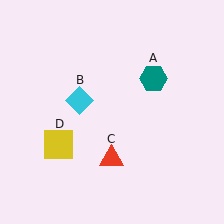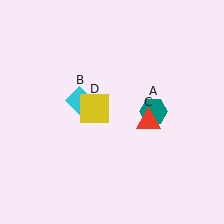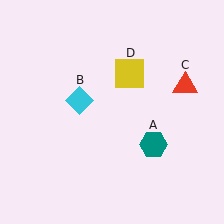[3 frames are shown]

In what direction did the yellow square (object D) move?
The yellow square (object D) moved up and to the right.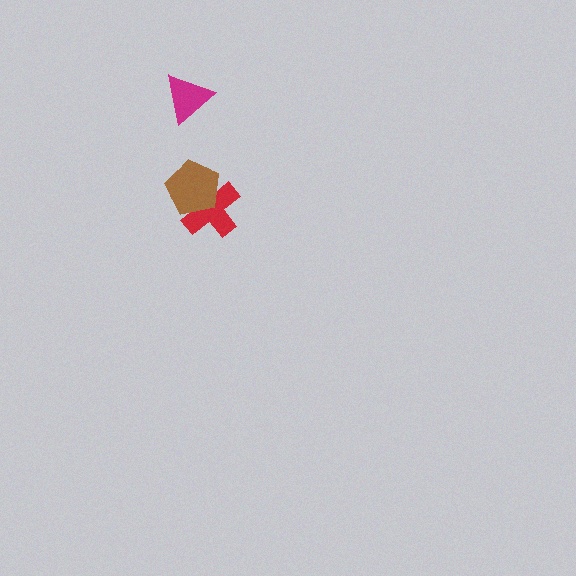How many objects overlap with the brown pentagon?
1 object overlaps with the brown pentagon.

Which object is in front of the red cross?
The brown pentagon is in front of the red cross.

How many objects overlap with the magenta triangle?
0 objects overlap with the magenta triangle.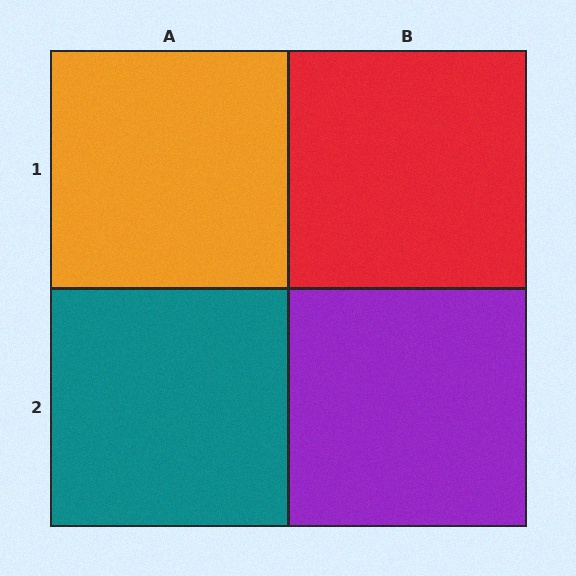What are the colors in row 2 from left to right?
Teal, purple.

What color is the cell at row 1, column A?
Orange.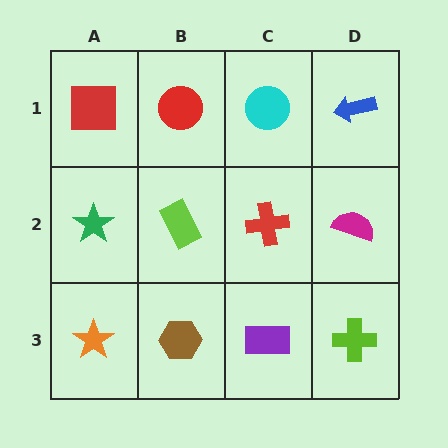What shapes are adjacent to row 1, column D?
A magenta semicircle (row 2, column D), a cyan circle (row 1, column C).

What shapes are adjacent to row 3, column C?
A red cross (row 2, column C), a brown hexagon (row 3, column B), a lime cross (row 3, column D).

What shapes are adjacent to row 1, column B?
A lime rectangle (row 2, column B), a red square (row 1, column A), a cyan circle (row 1, column C).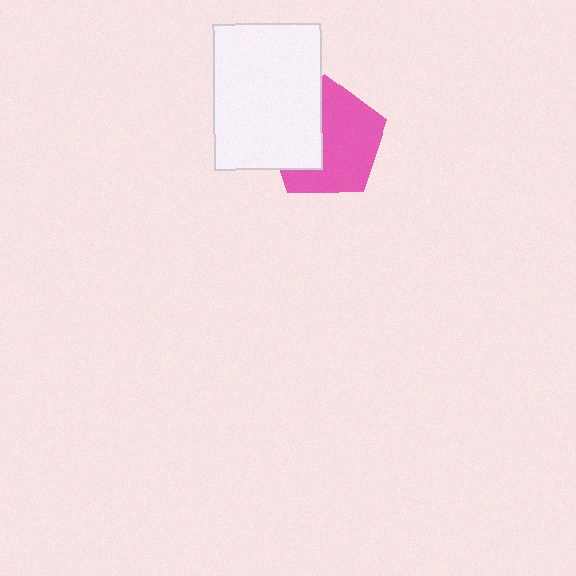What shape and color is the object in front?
The object in front is a white rectangle.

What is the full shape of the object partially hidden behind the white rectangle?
The partially hidden object is a pink pentagon.